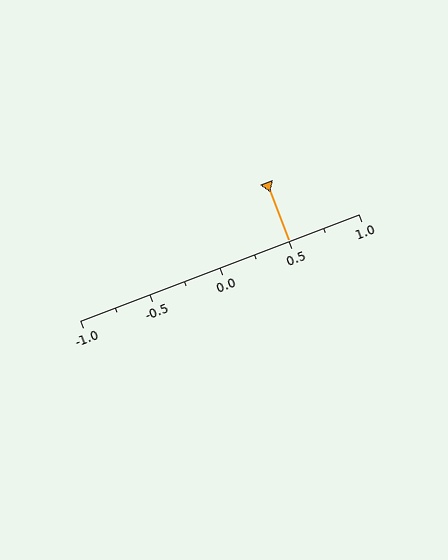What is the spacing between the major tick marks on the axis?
The major ticks are spaced 0.5 apart.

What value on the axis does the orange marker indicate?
The marker indicates approximately 0.5.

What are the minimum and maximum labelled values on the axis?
The axis runs from -1.0 to 1.0.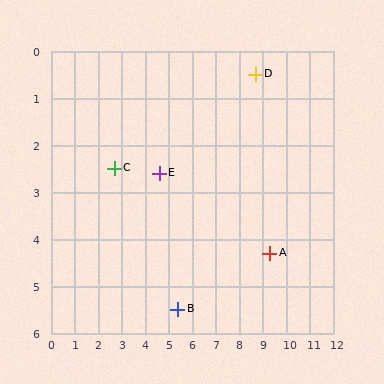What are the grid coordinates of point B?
Point B is at approximately (5.4, 5.5).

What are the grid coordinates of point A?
Point A is at approximately (9.3, 4.3).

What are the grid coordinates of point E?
Point E is at approximately (4.6, 2.6).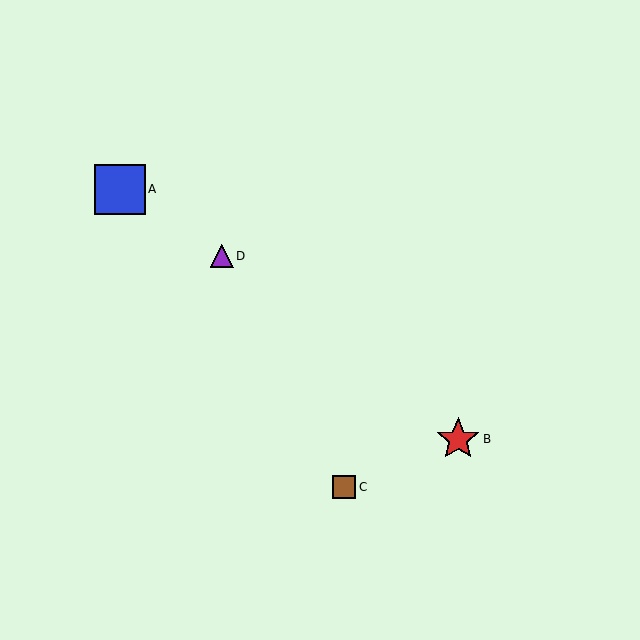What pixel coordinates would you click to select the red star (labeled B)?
Click at (458, 439) to select the red star B.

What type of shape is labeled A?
Shape A is a blue square.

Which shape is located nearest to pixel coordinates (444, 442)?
The red star (labeled B) at (458, 439) is nearest to that location.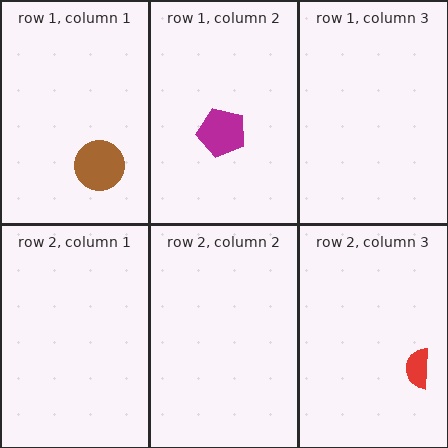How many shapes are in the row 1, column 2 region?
1.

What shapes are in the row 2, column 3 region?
The red semicircle.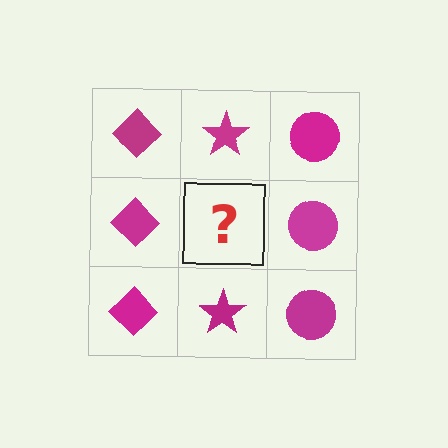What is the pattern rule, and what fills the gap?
The rule is that each column has a consistent shape. The gap should be filled with a magenta star.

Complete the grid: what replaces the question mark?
The question mark should be replaced with a magenta star.